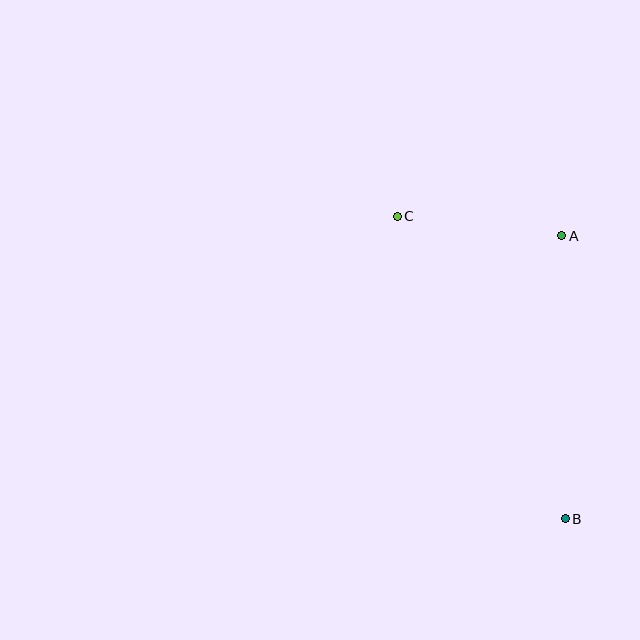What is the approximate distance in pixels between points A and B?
The distance between A and B is approximately 283 pixels.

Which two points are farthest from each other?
Points B and C are farthest from each other.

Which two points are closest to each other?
Points A and C are closest to each other.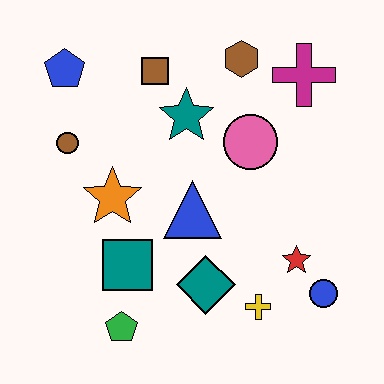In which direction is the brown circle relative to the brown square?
The brown circle is to the left of the brown square.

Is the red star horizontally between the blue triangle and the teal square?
No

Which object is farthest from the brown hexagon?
The green pentagon is farthest from the brown hexagon.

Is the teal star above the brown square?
No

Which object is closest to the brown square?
The teal star is closest to the brown square.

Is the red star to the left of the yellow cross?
No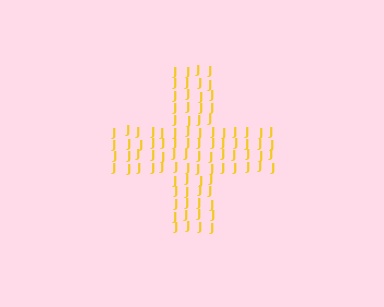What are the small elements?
The small elements are letter J's.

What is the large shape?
The large shape is a cross.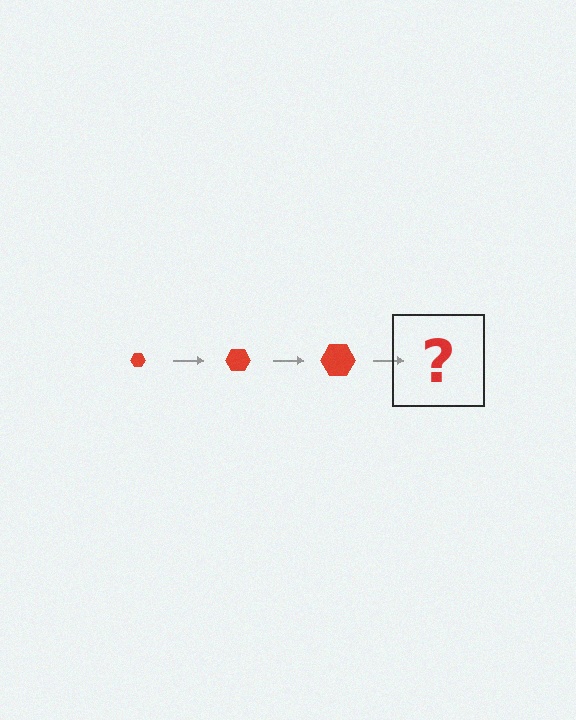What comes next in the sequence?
The next element should be a red hexagon, larger than the previous one.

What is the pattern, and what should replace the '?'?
The pattern is that the hexagon gets progressively larger each step. The '?' should be a red hexagon, larger than the previous one.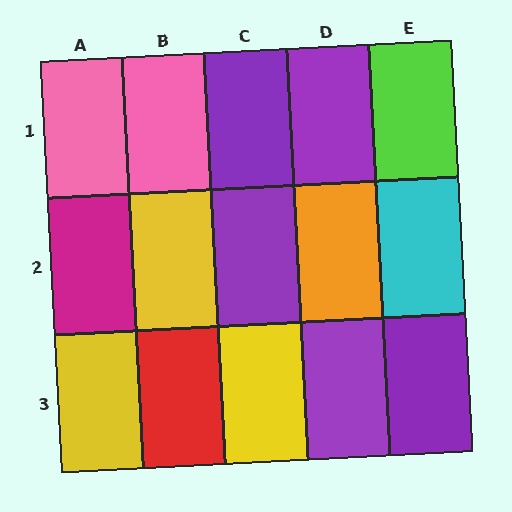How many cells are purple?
5 cells are purple.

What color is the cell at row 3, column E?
Purple.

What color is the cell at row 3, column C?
Yellow.